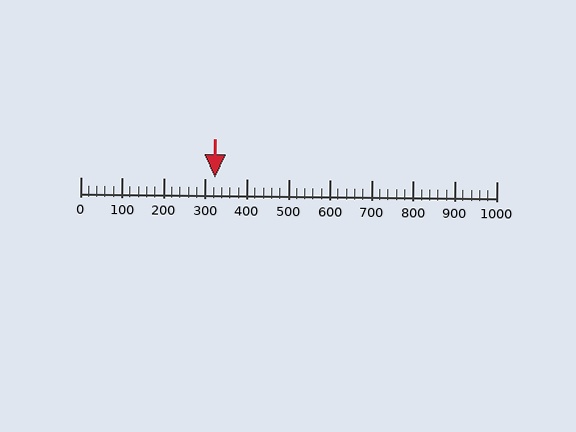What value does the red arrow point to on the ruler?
The red arrow points to approximately 323.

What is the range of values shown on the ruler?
The ruler shows values from 0 to 1000.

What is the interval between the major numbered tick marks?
The major tick marks are spaced 100 units apart.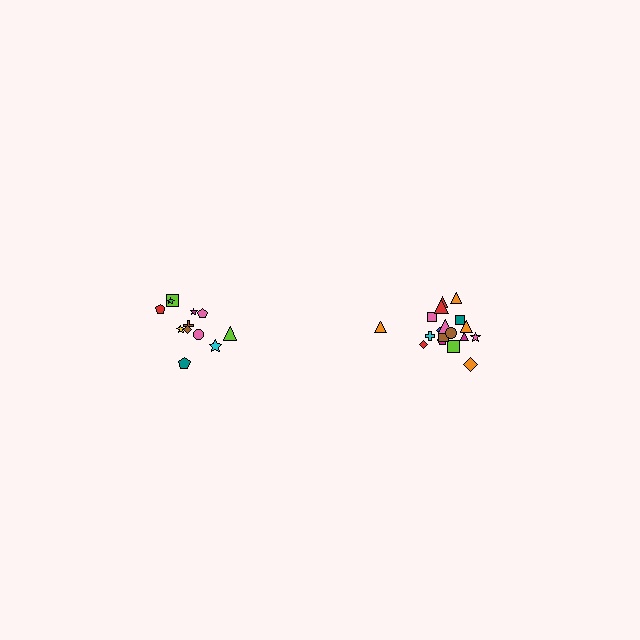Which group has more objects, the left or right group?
The right group.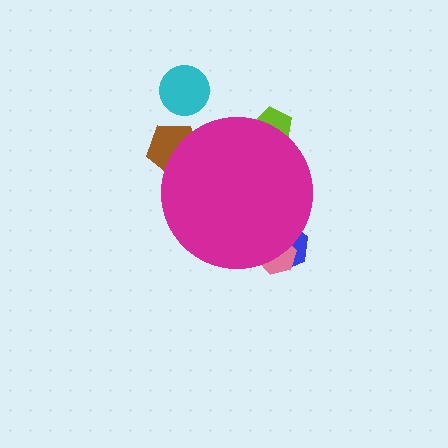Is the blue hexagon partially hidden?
Yes, the blue hexagon is partially hidden behind the magenta circle.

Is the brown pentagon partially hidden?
Yes, the brown pentagon is partially hidden behind the magenta circle.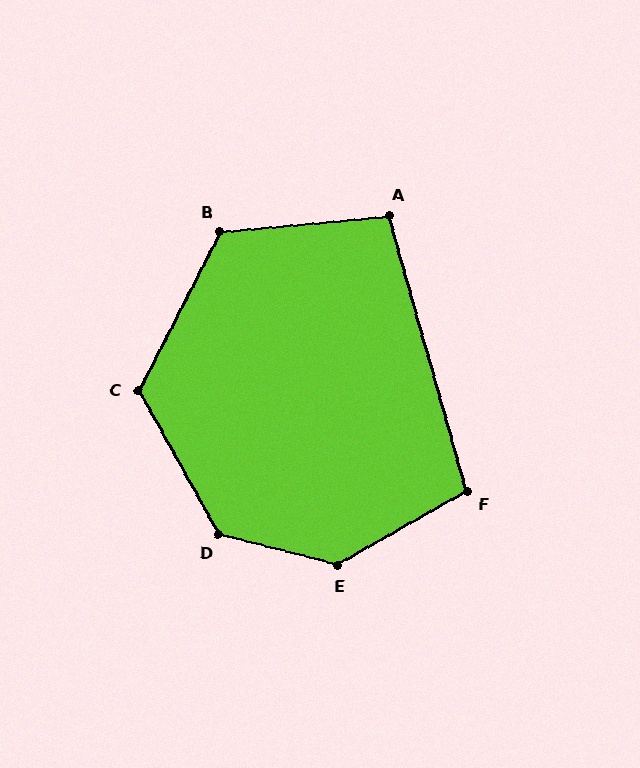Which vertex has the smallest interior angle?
A, at approximately 100 degrees.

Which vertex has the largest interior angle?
E, at approximately 136 degrees.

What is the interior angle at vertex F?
Approximately 104 degrees (obtuse).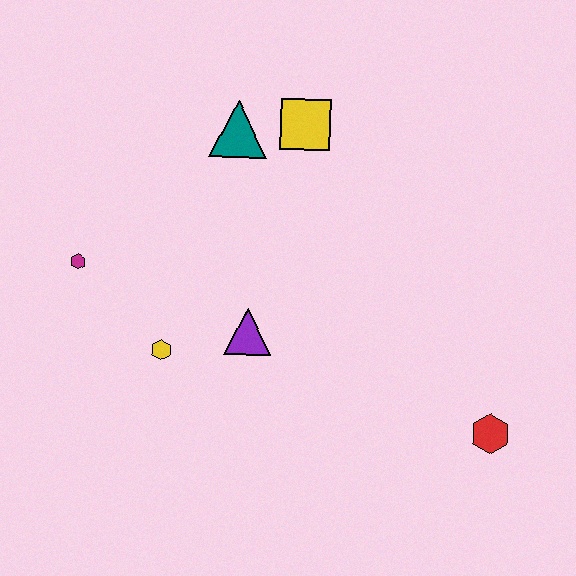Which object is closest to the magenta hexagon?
The yellow hexagon is closest to the magenta hexagon.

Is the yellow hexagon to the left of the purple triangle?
Yes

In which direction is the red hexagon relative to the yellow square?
The red hexagon is below the yellow square.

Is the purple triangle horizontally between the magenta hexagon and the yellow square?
Yes